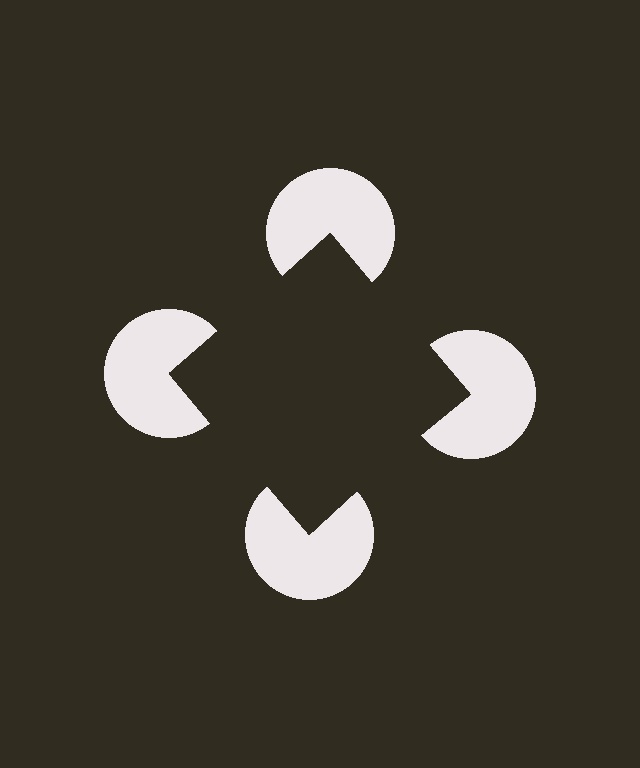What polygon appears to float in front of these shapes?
An illusory square — its edges are inferred from the aligned wedge cuts in the pac-man discs, not physically drawn.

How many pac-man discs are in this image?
There are 4 — one at each vertex of the illusory square.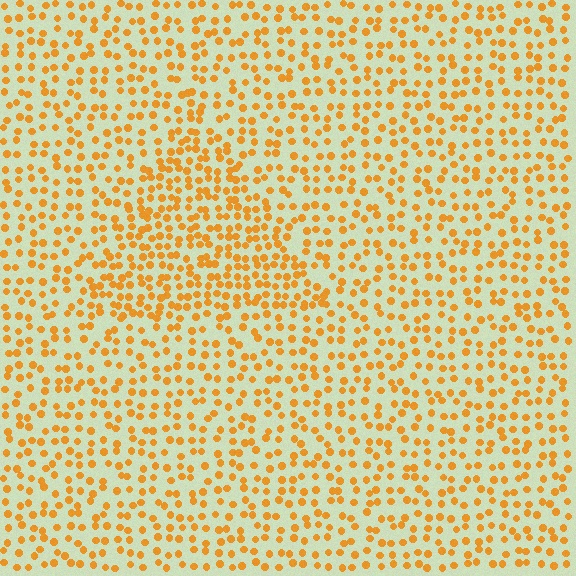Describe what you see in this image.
The image contains small orange elements arranged at two different densities. A triangle-shaped region is visible where the elements are more densely packed than the surrounding area.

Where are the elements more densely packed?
The elements are more densely packed inside the triangle boundary.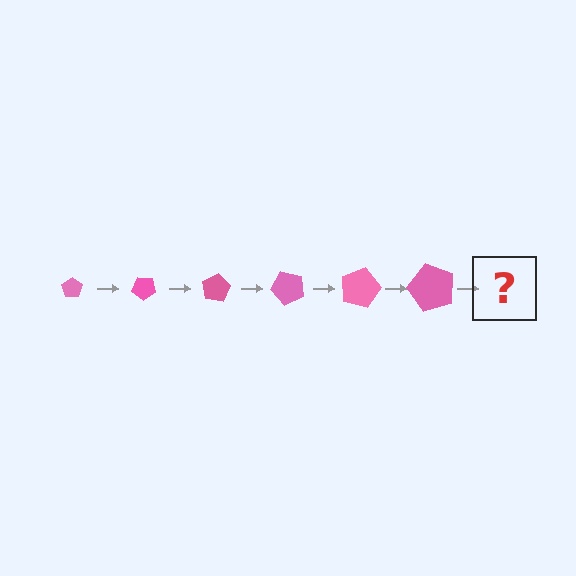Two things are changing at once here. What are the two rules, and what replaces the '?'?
The two rules are that the pentagon grows larger each step and it rotates 40 degrees each step. The '?' should be a pentagon, larger than the previous one and rotated 240 degrees from the start.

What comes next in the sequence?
The next element should be a pentagon, larger than the previous one and rotated 240 degrees from the start.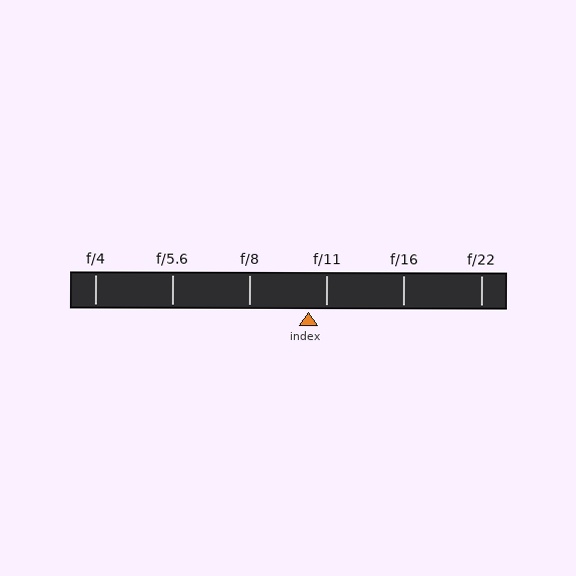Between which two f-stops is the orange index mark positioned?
The index mark is between f/8 and f/11.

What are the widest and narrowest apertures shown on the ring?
The widest aperture shown is f/4 and the narrowest is f/22.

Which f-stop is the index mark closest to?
The index mark is closest to f/11.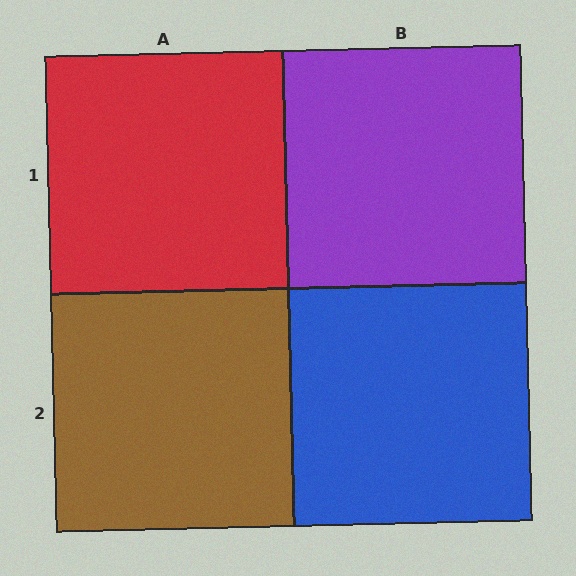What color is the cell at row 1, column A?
Red.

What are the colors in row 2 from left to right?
Brown, blue.